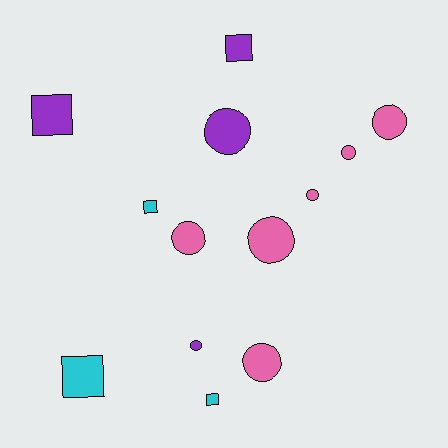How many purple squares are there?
There are 2 purple squares.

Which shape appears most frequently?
Circle, with 8 objects.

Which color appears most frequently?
Pink, with 6 objects.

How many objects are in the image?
There are 13 objects.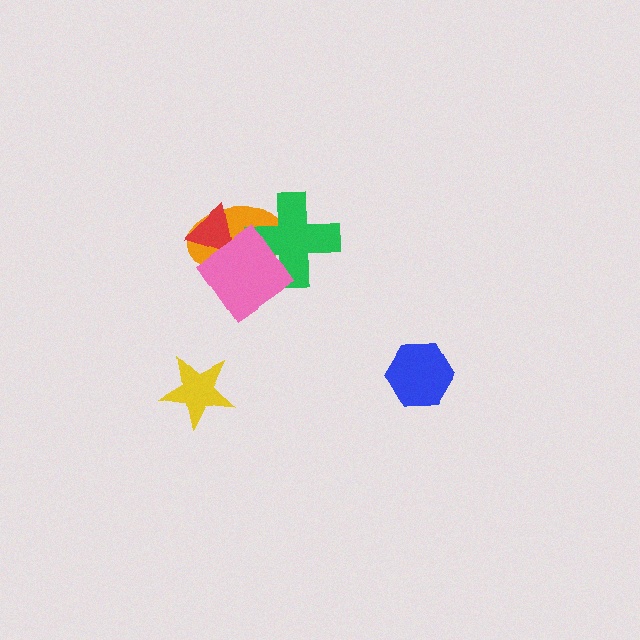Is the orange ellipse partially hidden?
Yes, it is partially covered by another shape.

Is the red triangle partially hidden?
Yes, it is partially covered by another shape.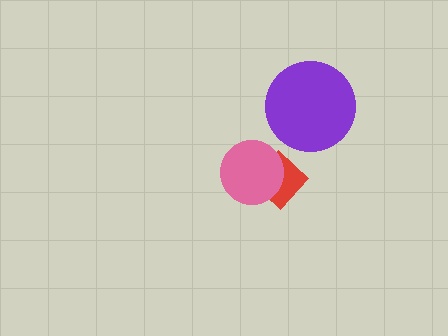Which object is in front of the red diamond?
The pink circle is in front of the red diamond.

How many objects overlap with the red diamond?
1 object overlaps with the red diamond.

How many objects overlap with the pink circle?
1 object overlaps with the pink circle.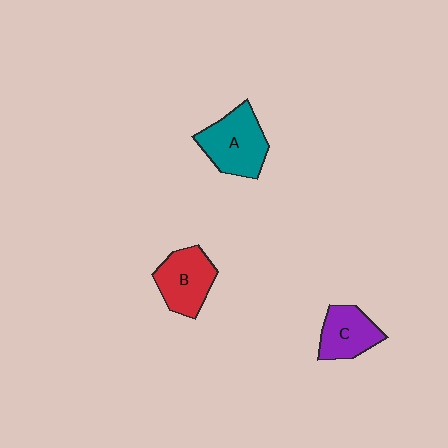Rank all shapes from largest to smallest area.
From largest to smallest: A (teal), B (red), C (purple).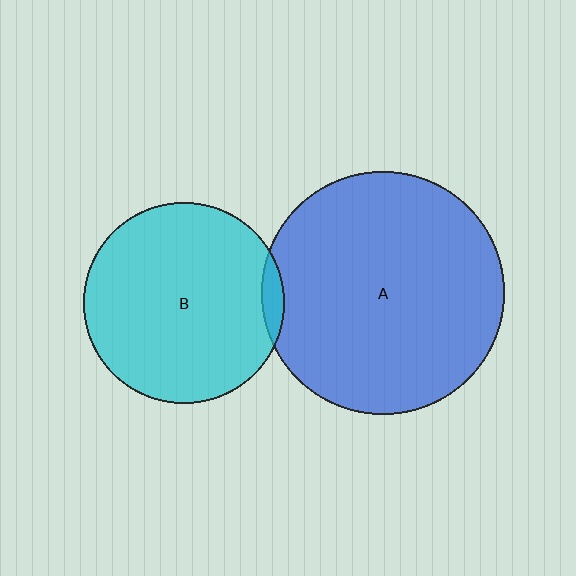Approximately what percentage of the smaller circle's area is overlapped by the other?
Approximately 5%.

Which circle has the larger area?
Circle A (blue).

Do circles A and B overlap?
Yes.